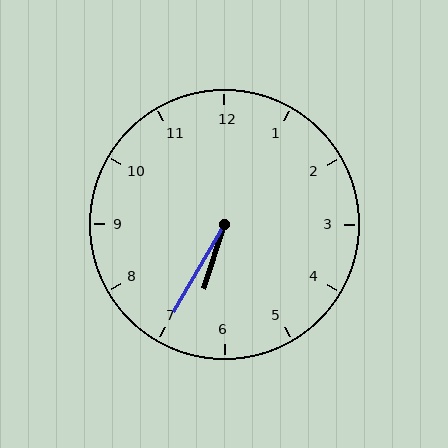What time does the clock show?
6:35.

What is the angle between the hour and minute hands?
Approximately 12 degrees.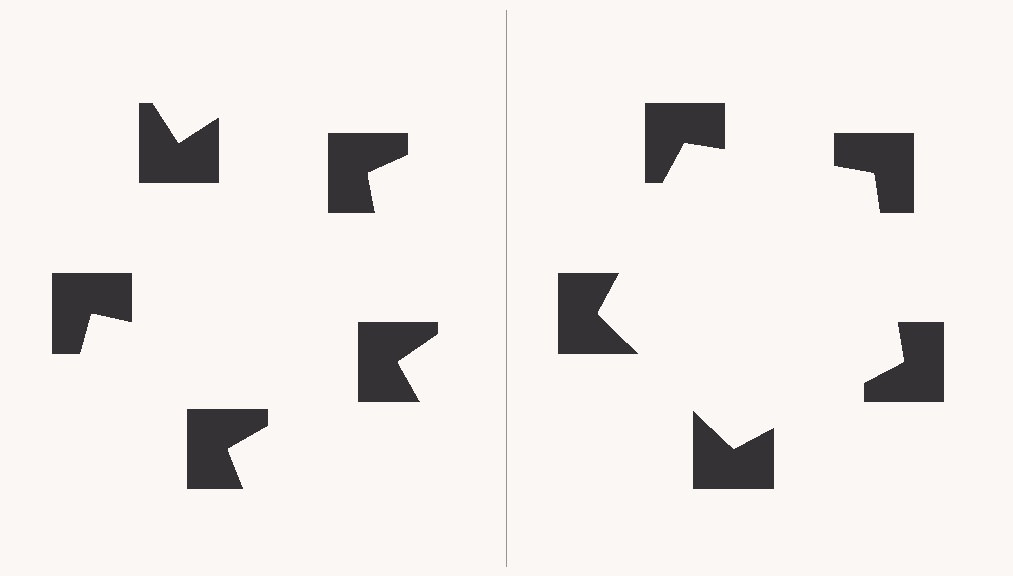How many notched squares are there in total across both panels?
10 — 5 on each side.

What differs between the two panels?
The notched squares are positioned identically on both sides; only the wedge orientations differ. On the right they align to a pentagon; on the left they are misaligned.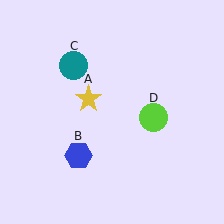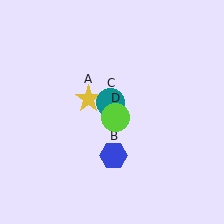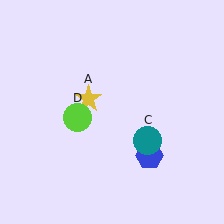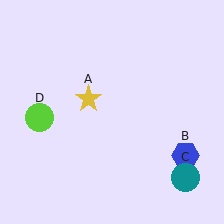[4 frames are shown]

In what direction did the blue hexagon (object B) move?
The blue hexagon (object B) moved right.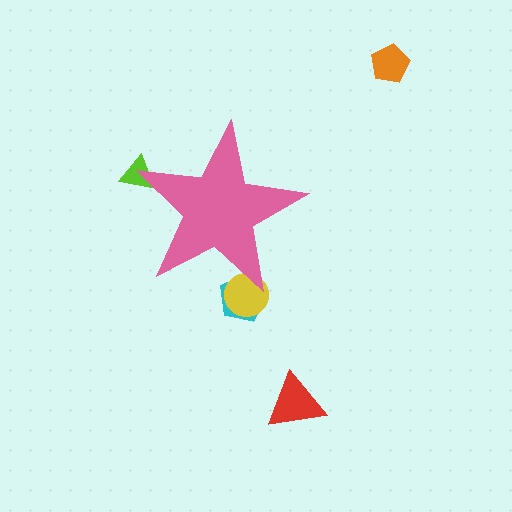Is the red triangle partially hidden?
No, the red triangle is fully visible.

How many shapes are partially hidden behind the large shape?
3 shapes are partially hidden.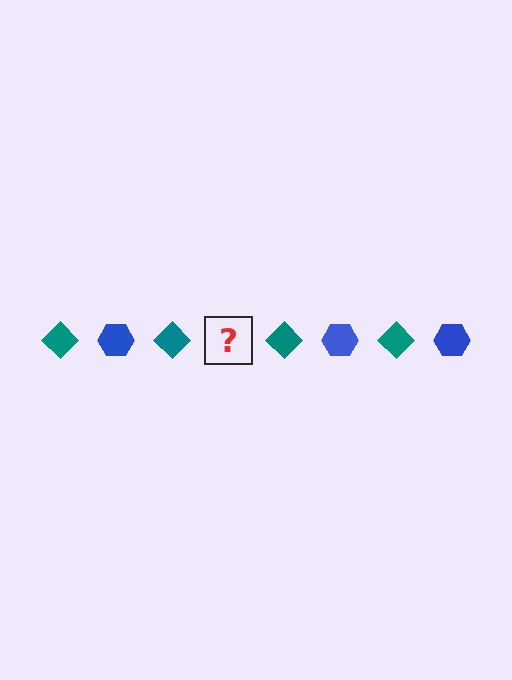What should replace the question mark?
The question mark should be replaced with a blue hexagon.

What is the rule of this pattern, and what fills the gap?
The rule is that the pattern alternates between teal diamond and blue hexagon. The gap should be filled with a blue hexagon.